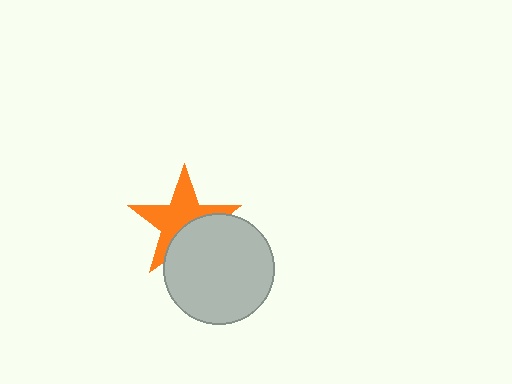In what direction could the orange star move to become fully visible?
The orange star could move up. That would shift it out from behind the light gray circle entirely.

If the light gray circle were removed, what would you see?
You would see the complete orange star.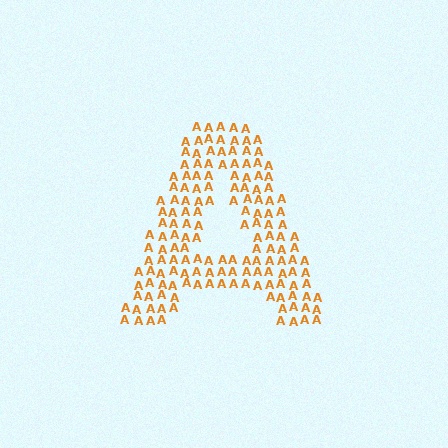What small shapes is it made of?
It is made of small letter A's.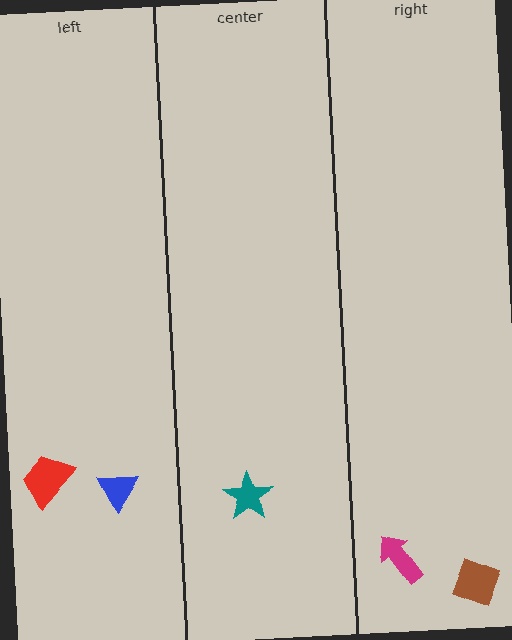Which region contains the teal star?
The center region.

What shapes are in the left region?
The blue triangle, the red trapezoid.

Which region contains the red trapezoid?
The left region.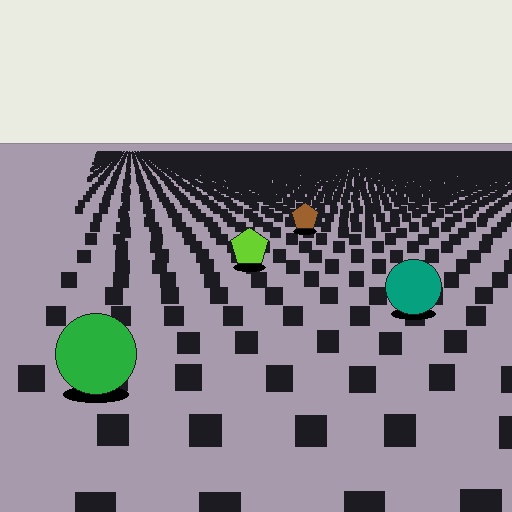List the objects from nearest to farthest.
From nearest to farthest: the green circle, the teal circle, the lime pentagon, the brown pentagon.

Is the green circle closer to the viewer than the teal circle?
Yes. The green circle is closer — you can tell from the texture gradient: the ground texture is coarser near it.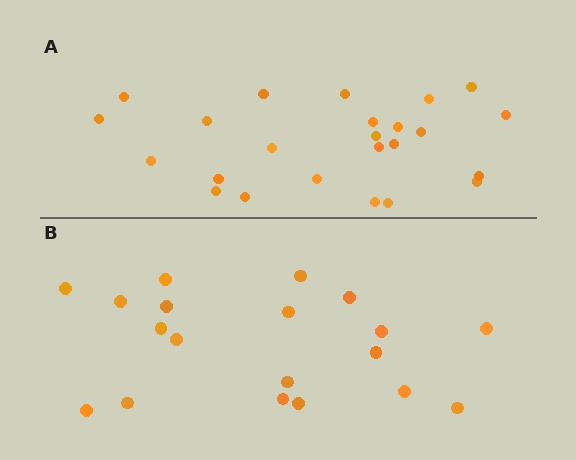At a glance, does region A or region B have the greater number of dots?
Region A (the top region) has more dots.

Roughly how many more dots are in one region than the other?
Region A has about 5 more dots than region B.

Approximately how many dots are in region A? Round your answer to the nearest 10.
About 20 dots. (The exact count is 24, which rounds to 20.)